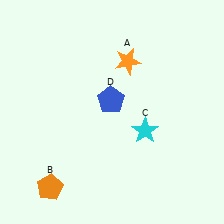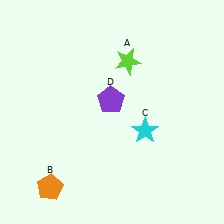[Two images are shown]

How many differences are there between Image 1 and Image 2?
There are 2 differences between the two images.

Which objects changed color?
A changed from orange to lime. D changed from blue to purple.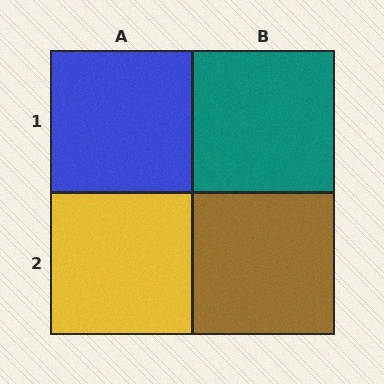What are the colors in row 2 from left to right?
Yellow, brown.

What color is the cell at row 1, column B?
Teal.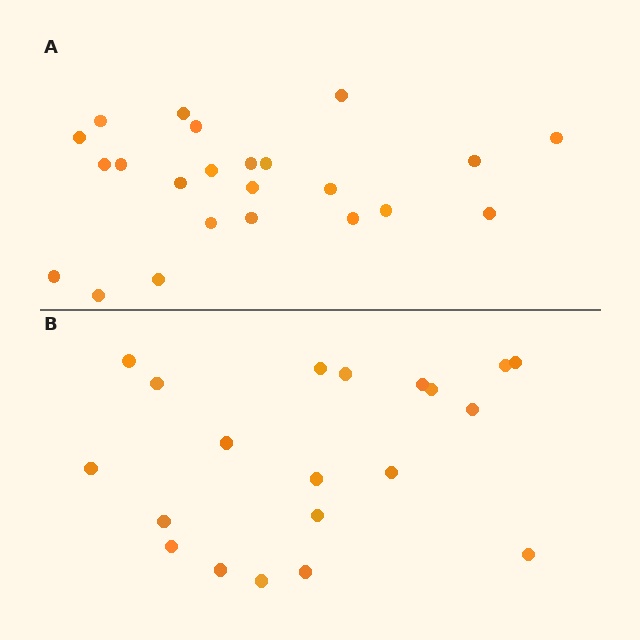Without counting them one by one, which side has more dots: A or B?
Region A (the top region) has more dots.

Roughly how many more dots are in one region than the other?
Region A has just a few more — roughly 2 or 3 more dots than region B.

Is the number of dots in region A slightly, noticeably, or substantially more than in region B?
Region A has only slightly more — the two regions are fairly close. The ratio is roughly 1.1 to 1.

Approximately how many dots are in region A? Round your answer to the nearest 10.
About 20 dots. (The exact count is 23, which rounds to 20.)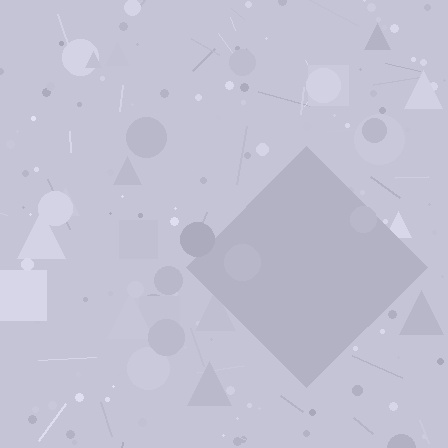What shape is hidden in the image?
A diamond is hidden in the image.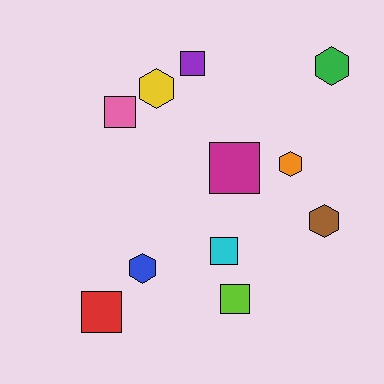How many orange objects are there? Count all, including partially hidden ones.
There is 1 orange object.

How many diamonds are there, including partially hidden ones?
There are no diamonds.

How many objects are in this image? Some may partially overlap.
There are 11 objects.